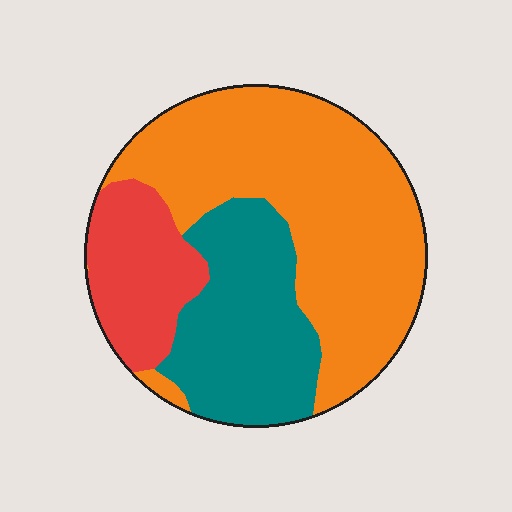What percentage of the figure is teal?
Teal takes up about one quarter (1/4) of the figure.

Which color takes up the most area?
Orange, at roughly 55%.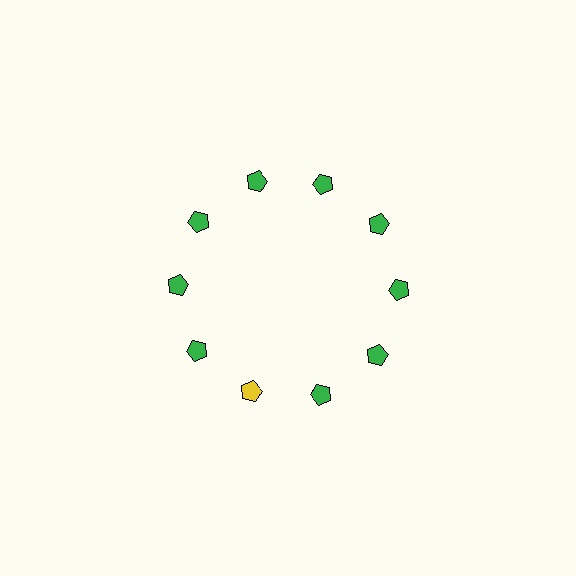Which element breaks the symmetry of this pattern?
The yellow pentagon at roughly the 7 o'clock position breaks the symmetry. All other shapes are green pentagons.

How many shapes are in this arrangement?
There are 10 shapes arranged in a ring pattern.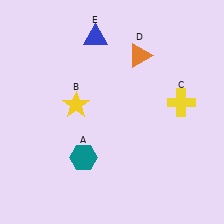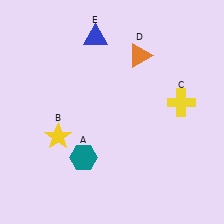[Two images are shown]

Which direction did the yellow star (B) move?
The yellow star (B) moved down.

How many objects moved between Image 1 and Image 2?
1 object moved between the two images.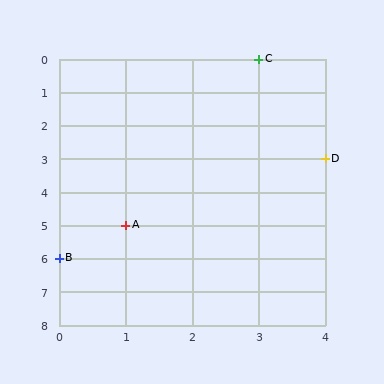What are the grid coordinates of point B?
Point B is at grid coordinates (0, 6).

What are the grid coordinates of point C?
Point C is at grid coordinates (3, 0).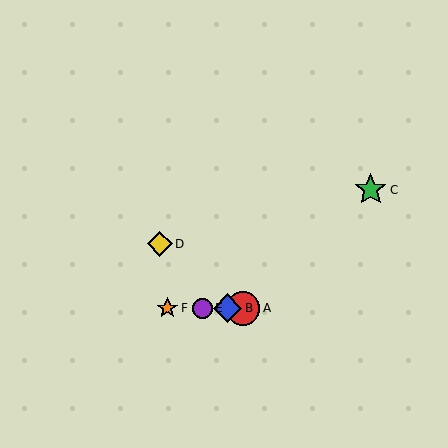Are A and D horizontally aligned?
No, A is at y≈308 and D is at y≈244.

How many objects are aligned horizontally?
4 objects (A, B, E, F) are aligned horizontally.